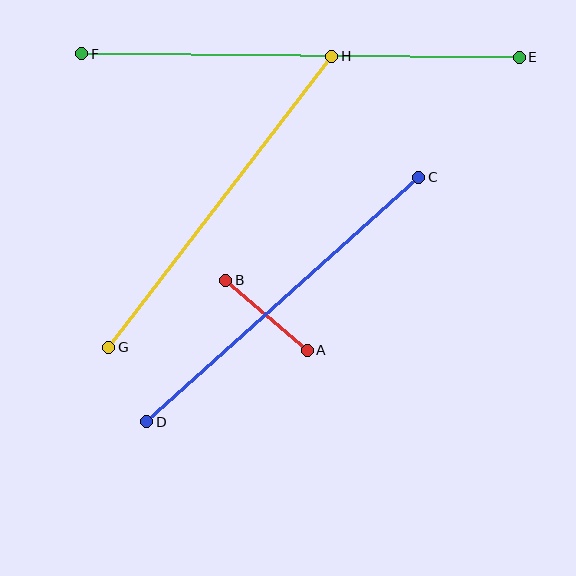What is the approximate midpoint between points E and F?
The midpoint is at approximately (301, 56) pixels.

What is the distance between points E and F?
The distance is approximately 438 pixels.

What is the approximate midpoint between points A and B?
The midpoint is at approximately (266, 315) pixels.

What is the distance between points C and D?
The distance is approximately 366 pixels.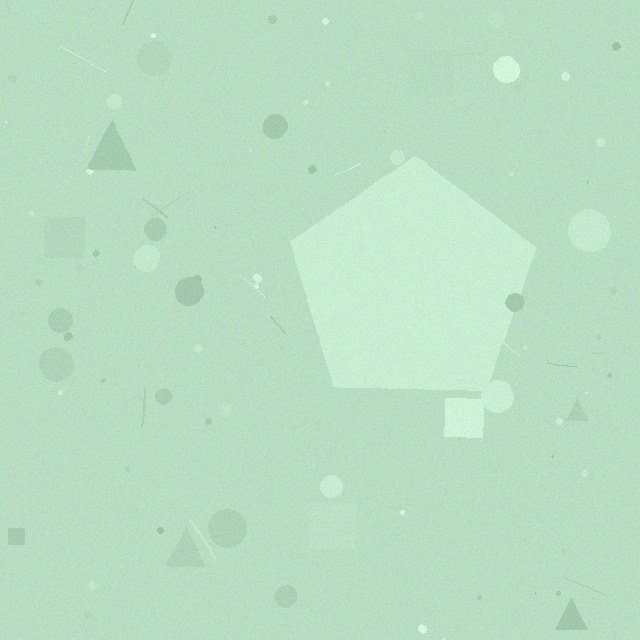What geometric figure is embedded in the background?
A pentagon is embedded in the background.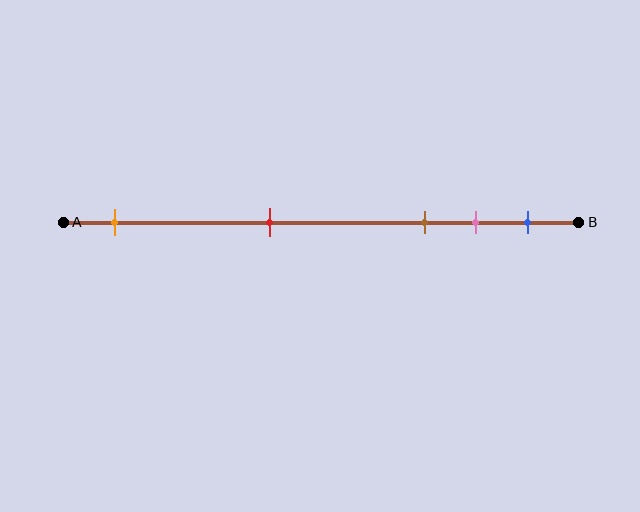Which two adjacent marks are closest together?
The pink and blue marks are the closest adjacent pair.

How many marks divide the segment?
There are 5 marks dividing the segment.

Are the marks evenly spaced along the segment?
No, the marks are not evenly spaced.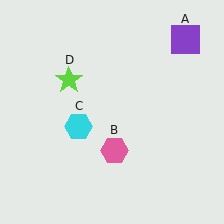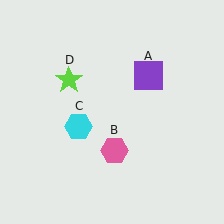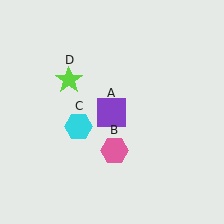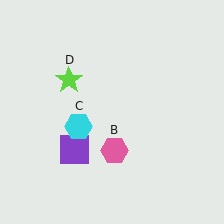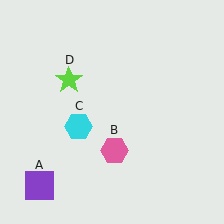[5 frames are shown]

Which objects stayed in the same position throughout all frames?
Pink hexagon (object B) and cyan hexagon (object C) and lime star (object D) remained stationary.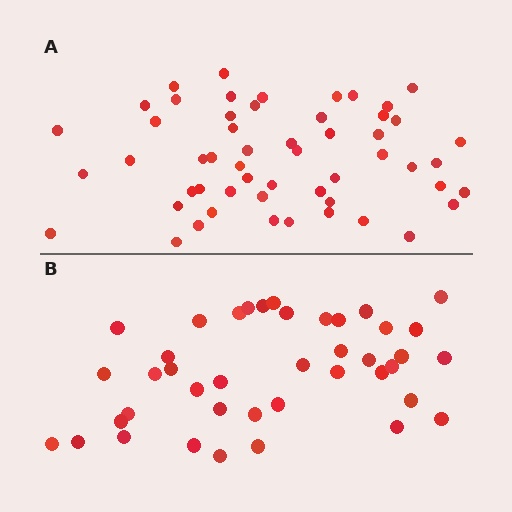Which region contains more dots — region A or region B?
Region A (the top region) has more dots.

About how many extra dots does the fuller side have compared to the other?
Region A has approximately 15 more dots than region B.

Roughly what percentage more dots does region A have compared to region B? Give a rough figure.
About 30% more.